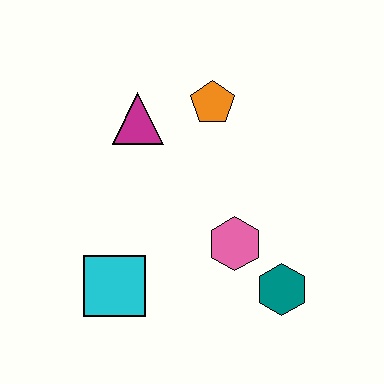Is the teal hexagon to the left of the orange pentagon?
No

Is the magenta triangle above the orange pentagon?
No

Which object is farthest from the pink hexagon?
The magenta triangle is farthest from the pink hexagon.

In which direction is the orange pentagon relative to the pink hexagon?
The orange pentagon is above the pink hexagon.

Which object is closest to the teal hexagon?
The pink hexagon is closest to the teal hexagon.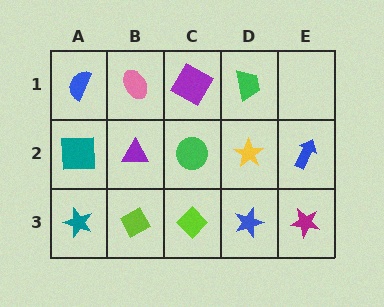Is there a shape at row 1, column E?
No, that cell is empty.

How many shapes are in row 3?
5 shapes.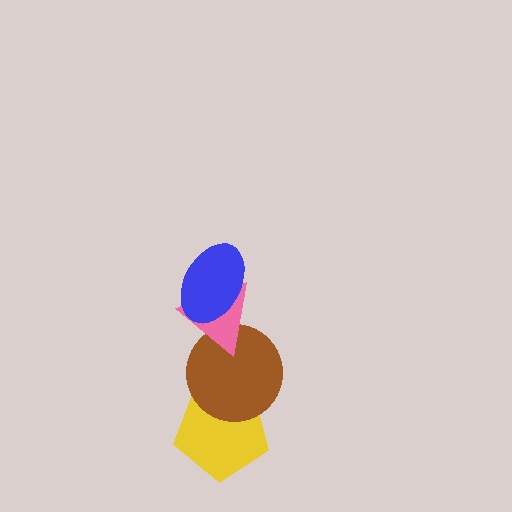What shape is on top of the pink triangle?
The blue ellipse is on top of the pink triangle.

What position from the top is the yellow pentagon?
The yellow pentagon is 4th from the top.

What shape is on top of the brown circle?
The pink triangle is on top of the brown circle.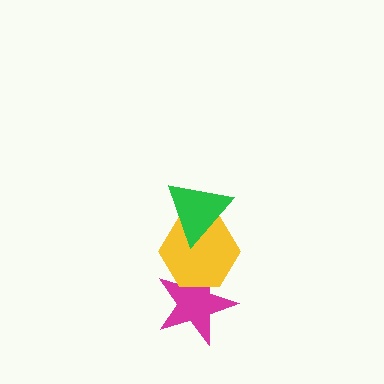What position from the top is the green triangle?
The green triangle is 1st from the top.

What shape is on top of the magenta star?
The yellow hexagon is on top of the magenta star.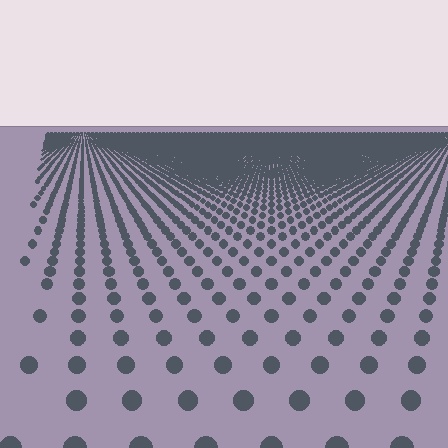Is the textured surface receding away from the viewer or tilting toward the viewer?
The surface is receding away from the viewer. Texture elements get smaller and denser toward the top.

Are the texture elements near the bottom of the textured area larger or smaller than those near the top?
Larger. Near the bottom, elements are closer to the viewer and appear at a bigger on-screen size.